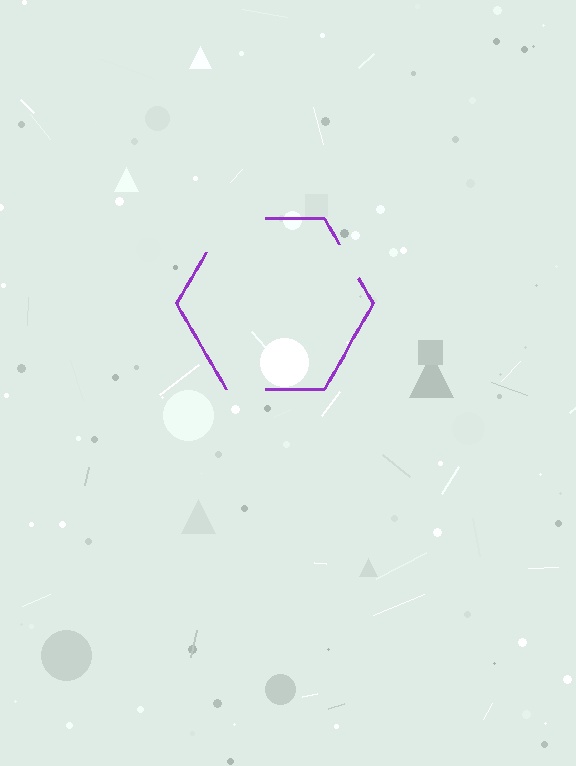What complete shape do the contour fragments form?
The contour fragments form a hexagon.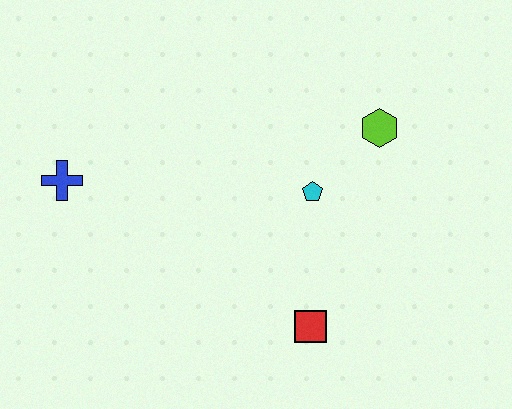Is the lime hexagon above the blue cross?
Yes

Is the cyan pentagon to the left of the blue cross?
No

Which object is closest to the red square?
The cyan pentagon is closest to the red square.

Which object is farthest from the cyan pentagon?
The blue cross is farthest from the cyan pentagon.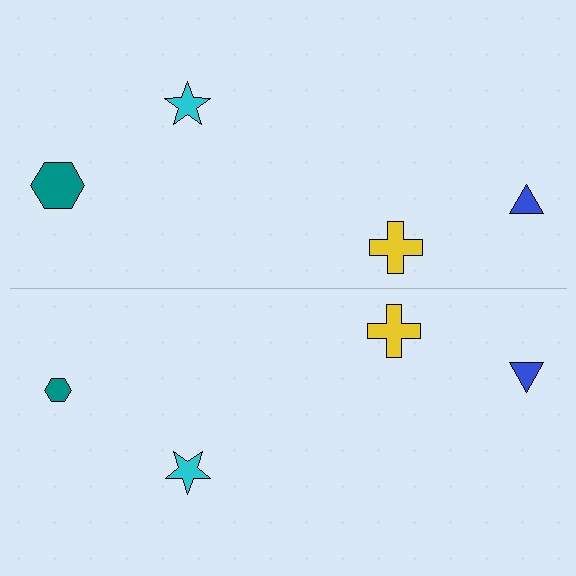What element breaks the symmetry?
The teal hexagon on the bottom side has a different size than its mirror counterpart.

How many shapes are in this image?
There are 8 shapes in this image.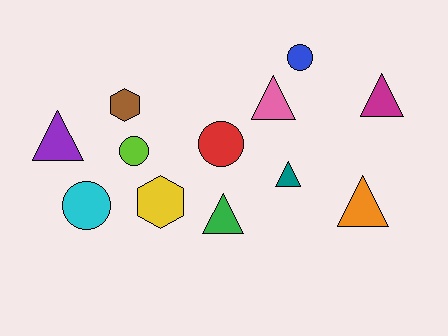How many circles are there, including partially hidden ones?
There are 4 circles.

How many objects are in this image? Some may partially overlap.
There are 12 objects.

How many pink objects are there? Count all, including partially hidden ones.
There is 1 pink object.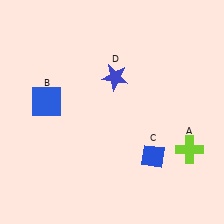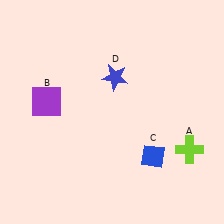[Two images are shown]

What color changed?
The square (B) changed from blue in Image 1 to purple in Image 2.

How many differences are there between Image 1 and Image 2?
There is 1 difference between the two images.